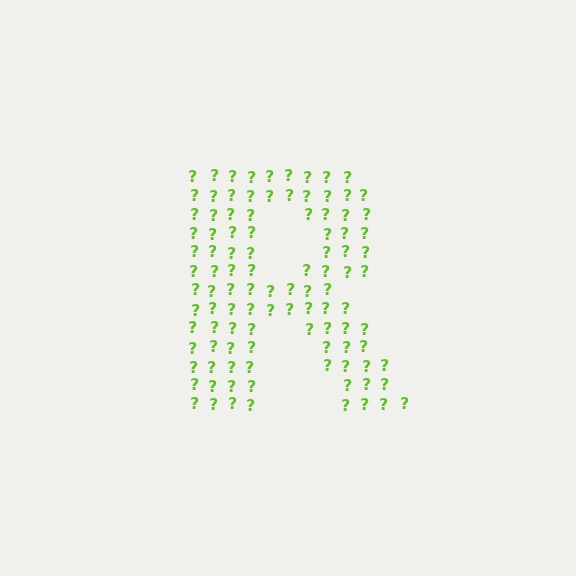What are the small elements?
The small elements are question marks.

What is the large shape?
The large shape is the letter R.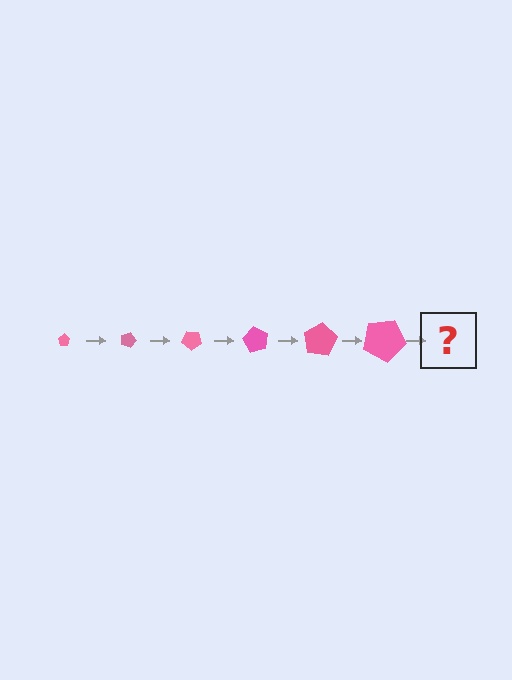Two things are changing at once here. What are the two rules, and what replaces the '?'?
The two rules are that the pentagon grows larger each step and it rotates 20 degrees each step. The '?' should be a pentagon, larger than the previous one and rotated 120 degrees from the start.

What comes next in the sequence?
The next element should be a pentagon, larger than the previous one and rotated 120 degrees from the start.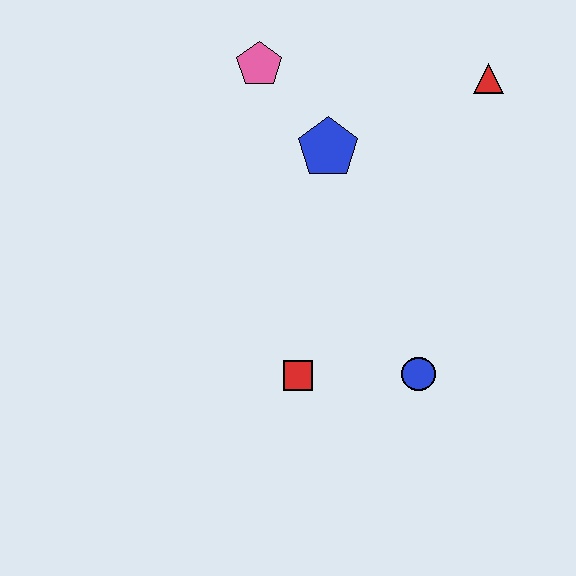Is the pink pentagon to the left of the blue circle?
Yes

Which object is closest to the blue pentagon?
The pink pentagon is closest to the blue pentagon.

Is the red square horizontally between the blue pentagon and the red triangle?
No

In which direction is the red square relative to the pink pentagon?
The red square is below the pink pentagon.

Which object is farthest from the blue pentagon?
The blue circle is farthest from the blue pentagon.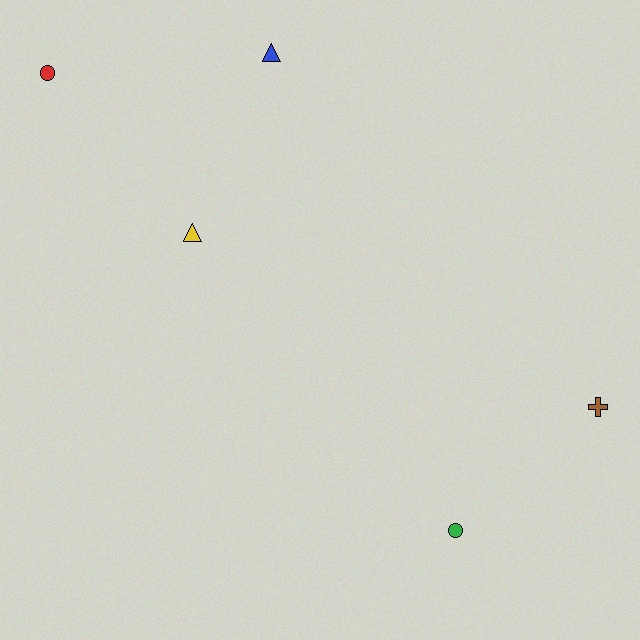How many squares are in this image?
There are no squares.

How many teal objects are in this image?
There are no teal objects.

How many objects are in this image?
There are 5 objects.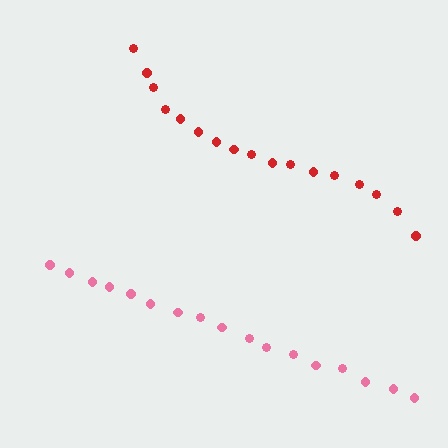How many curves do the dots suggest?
There are 2 distinct paths.